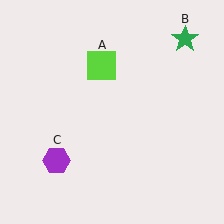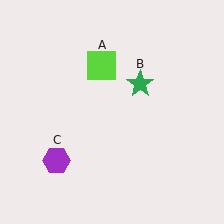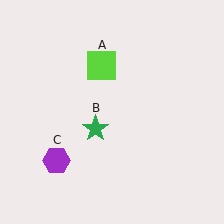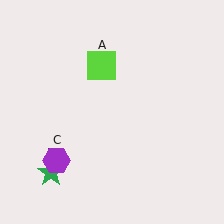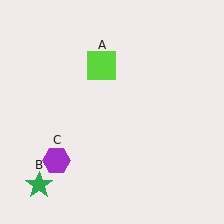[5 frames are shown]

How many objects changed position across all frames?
1 object changed position: green star (object B).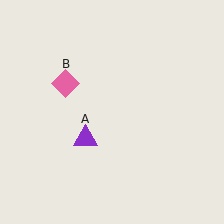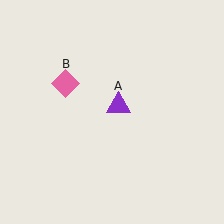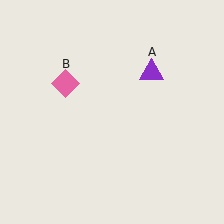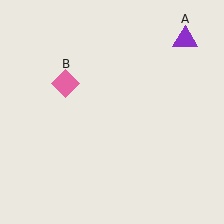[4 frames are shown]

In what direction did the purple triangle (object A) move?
The purple triangle (object A) moved up and to the right.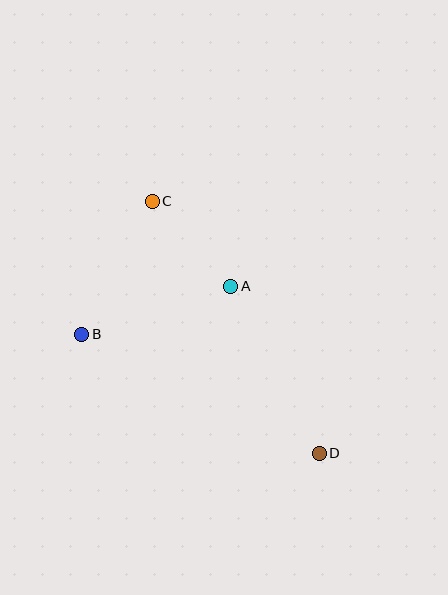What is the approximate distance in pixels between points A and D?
The distance between A and D is approximately 189 pixels.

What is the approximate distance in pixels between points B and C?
The distance between B and C is approximately 150 pixels.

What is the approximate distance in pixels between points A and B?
The distance between A and B is approximately 156 pixels.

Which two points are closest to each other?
Points A and C are closest to each other.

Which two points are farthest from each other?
Points C and D are farthest from each other.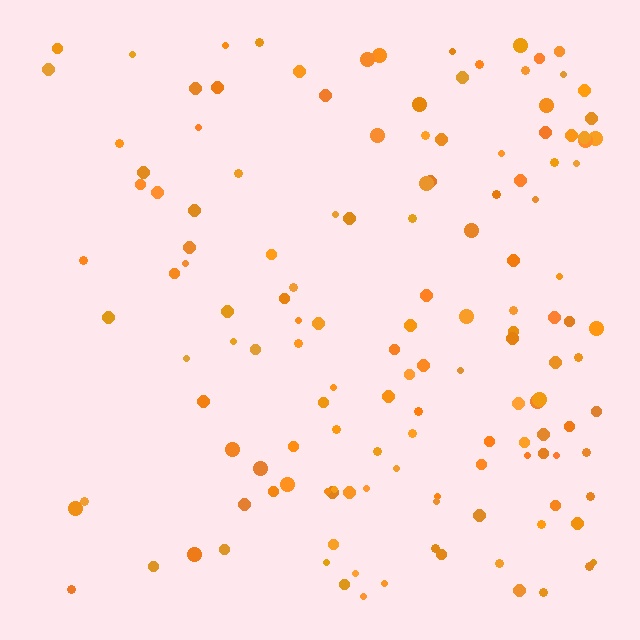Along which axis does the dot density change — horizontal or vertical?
Horizontal.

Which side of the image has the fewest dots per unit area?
The left.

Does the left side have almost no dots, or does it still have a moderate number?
Still a moderate number, just noticeably fewer than the right.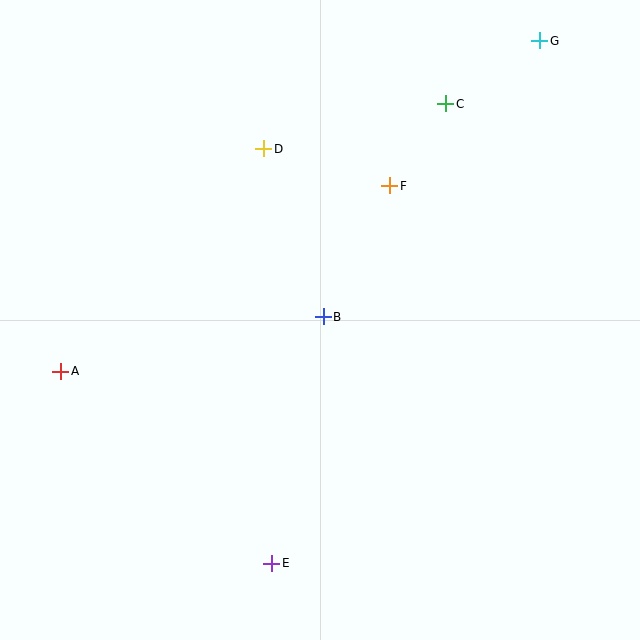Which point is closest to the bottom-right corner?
Point E is closest to the bottom-right corner.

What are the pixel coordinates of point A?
Point A is at (61, 371).